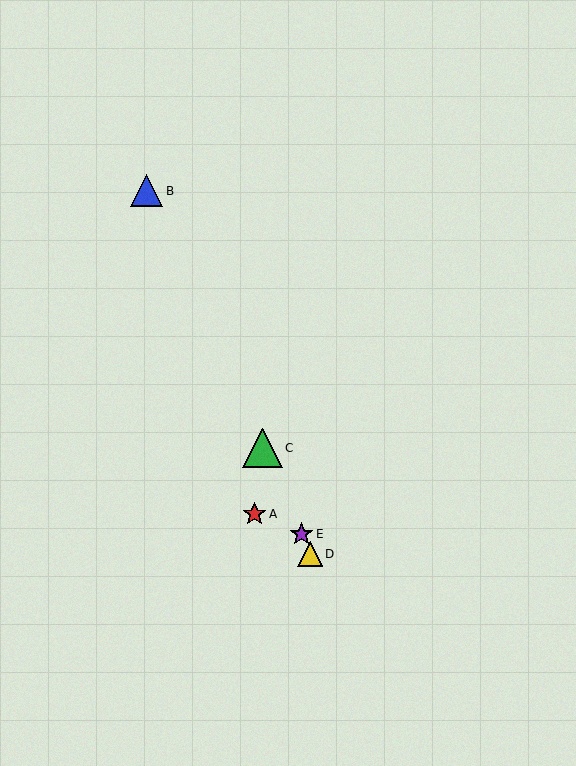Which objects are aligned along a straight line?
Objects B, C, D, E are aligned along a straight line.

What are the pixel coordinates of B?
Object B is at (147, 191).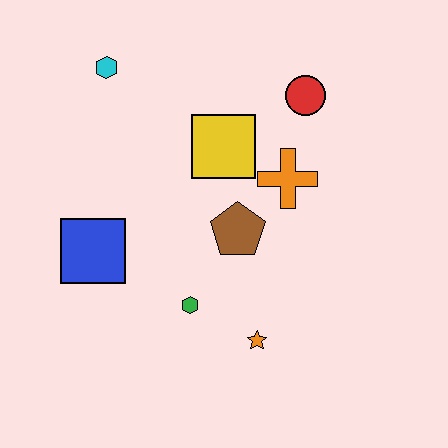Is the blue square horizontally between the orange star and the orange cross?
No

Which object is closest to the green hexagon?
The orange star is closest to the green hexagon.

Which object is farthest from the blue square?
The red circle is farthest from the blue square.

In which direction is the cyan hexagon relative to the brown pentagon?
The cyan hexagon is above the brown pentagon.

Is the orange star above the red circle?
No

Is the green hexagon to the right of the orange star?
No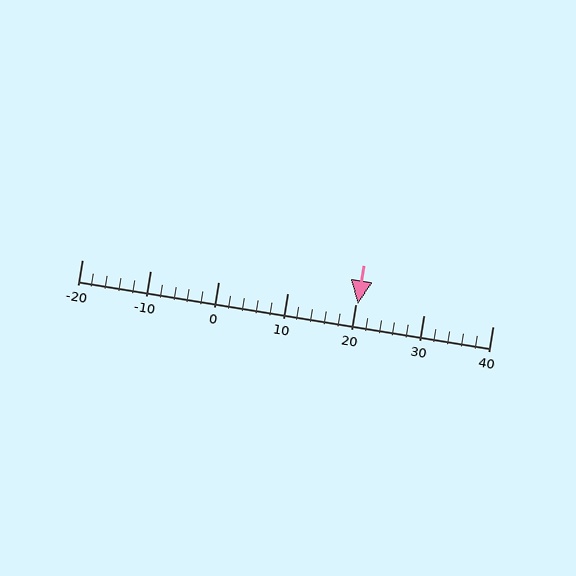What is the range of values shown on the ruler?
The ruler shows values from -20 to 40.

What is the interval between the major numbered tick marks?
The major tick marks are spaced 10 units apart.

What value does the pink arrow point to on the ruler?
The pink arrow points to approximately 20.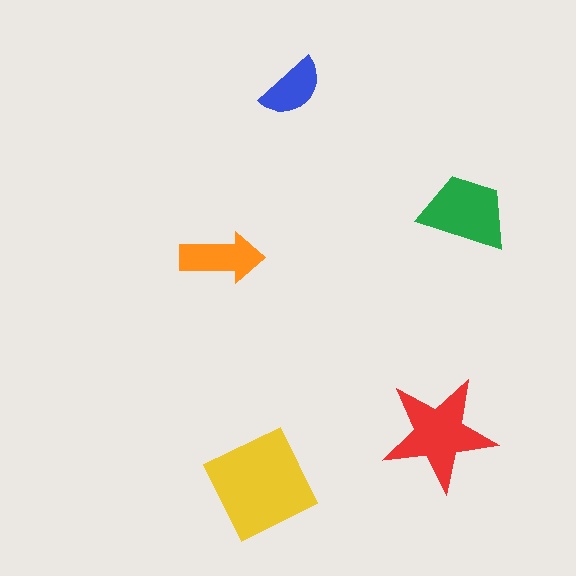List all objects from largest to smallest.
The yellow diamond, the red star, the green trapezoid, the orange arrow, the blue semicircle.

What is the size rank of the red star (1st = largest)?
2nd.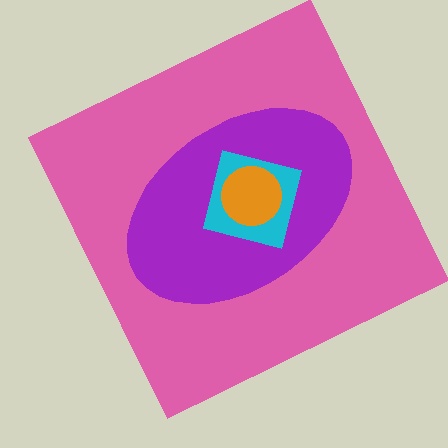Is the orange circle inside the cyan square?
Yes.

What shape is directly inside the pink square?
The purple ellipse.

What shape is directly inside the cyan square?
The orange circle.